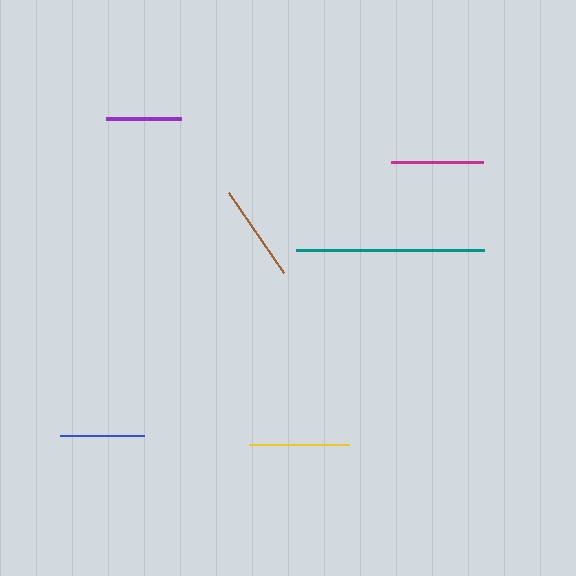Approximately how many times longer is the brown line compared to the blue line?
The brown line is approximately 1.1 times the length of the blue line.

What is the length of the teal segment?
The teal segment is approximately 189 pixels long.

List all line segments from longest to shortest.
From longest to shortest: teal, yellow, brown, magenta, blue, purple.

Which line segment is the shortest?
The purple line is the shortest at approximately 75 pixels.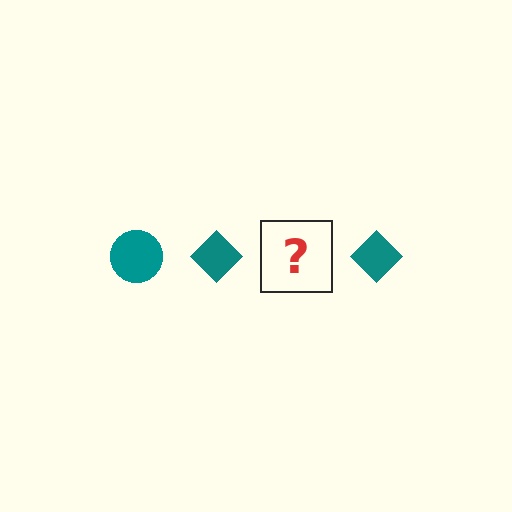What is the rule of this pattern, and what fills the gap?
The rule is that the pattern cycles through circle, diamond shapes in teal. The gap should be filled with a teal circle.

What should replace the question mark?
The question mark should be replaced with a teal circle.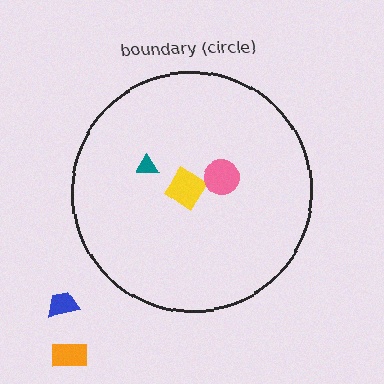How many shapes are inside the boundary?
3 inside, 2 outside.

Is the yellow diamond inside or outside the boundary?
Inside.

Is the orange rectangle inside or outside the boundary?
Outside.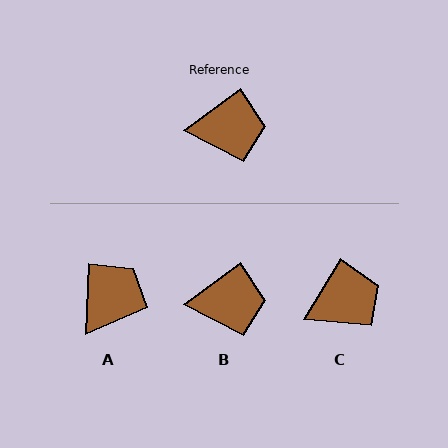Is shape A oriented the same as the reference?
No, it is off by about 51 degrees.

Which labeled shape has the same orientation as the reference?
B.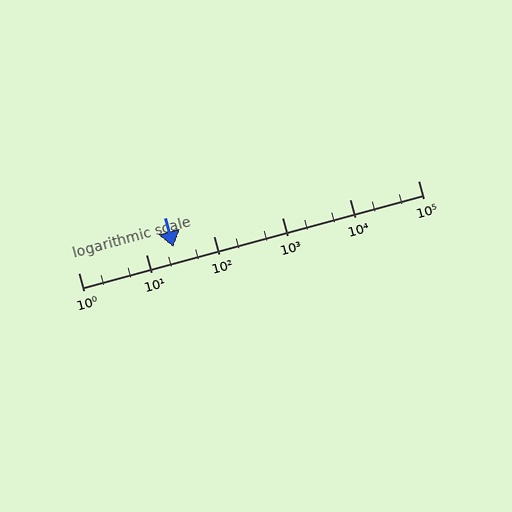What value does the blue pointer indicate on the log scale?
The pointer indicates approximately 25.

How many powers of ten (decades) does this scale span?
The scale spans 5 decades, from 1 to 100000.